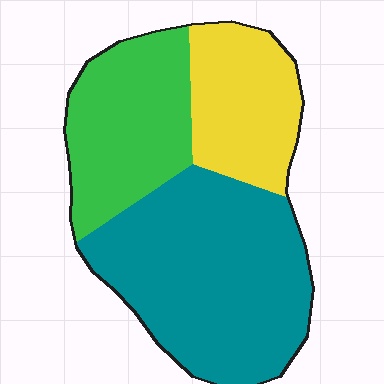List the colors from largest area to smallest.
From largest to smallest: teal, green, yellow.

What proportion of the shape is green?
Green takes up about one quarter (1/4) of the shape.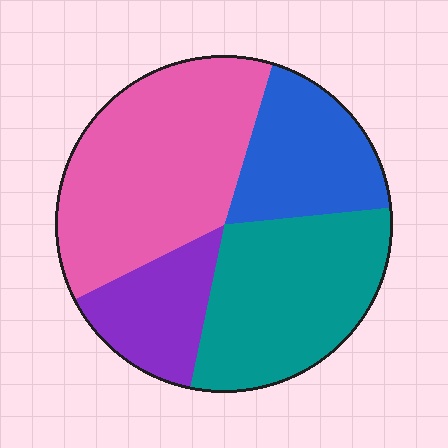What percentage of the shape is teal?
Teal covers roughly 30% of the shape.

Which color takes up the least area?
Purple, at roughly 15%.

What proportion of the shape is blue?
Blue covers 19% of the shape.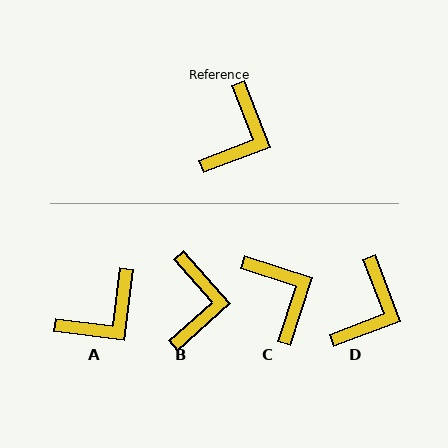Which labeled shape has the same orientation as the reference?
D.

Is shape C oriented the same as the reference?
No, it is off by about 51 degrees.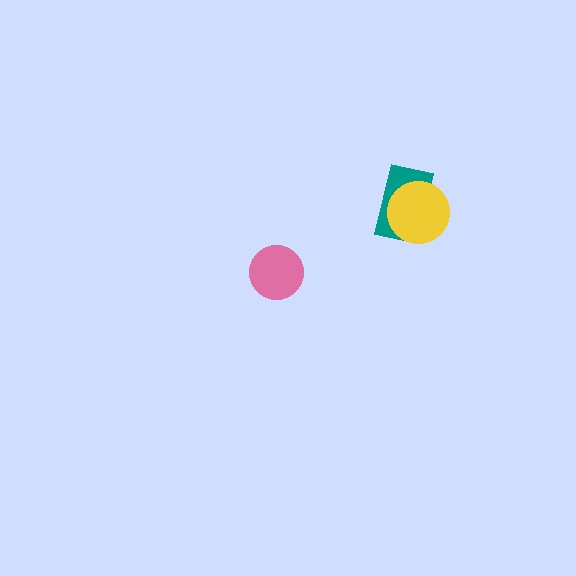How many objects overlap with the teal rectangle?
1 object overlaps with the teal rectangle.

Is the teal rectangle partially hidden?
Yes, it is partially covered by another shape.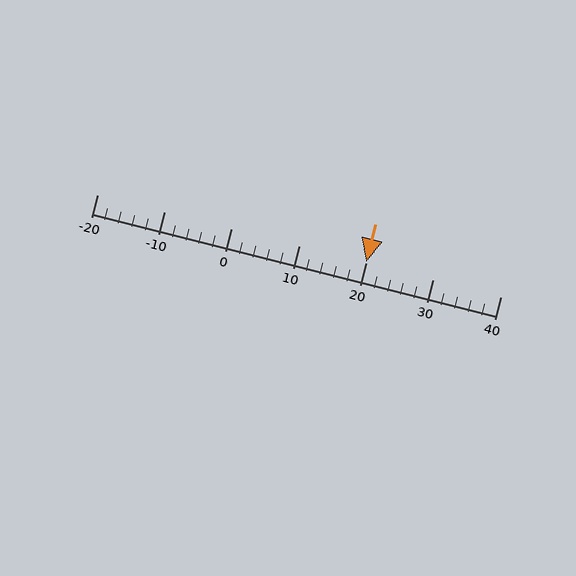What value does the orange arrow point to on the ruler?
The orange arrow points to approximately 20.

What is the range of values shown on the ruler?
The ruler shows values from -20 to 40.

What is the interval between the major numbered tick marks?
The major tick marks are spaced 10 units apart.